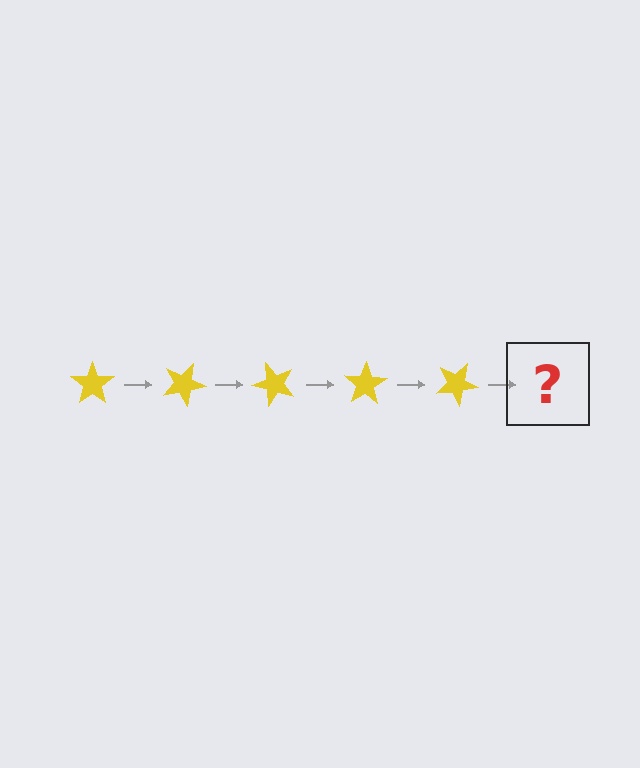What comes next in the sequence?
The next element should be a yellow star rotated 125 degrees.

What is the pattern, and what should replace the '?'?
The pattern is that the star rotates 25 degrees each step. The '?' should be a yellow star rotated 125 degrees.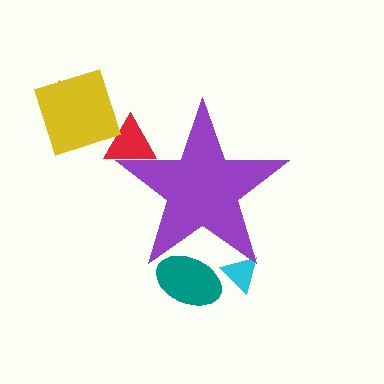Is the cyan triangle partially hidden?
Yes, the cyan triangle is partially hidden behind the purple star.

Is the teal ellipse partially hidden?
Yes, the teal ellipse is partially hidden behind the purple star.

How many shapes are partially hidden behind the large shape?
3 shapes are partially hidden.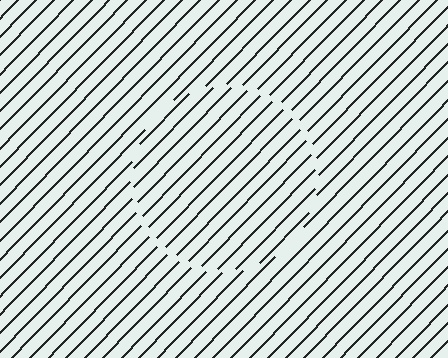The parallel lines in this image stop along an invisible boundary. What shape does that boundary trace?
An illusory circle. The interior of the shape contains the same grating, shifted by half a period — the contour is defined by the phase discontinuity where line-ends from the inner and outer gratings abut.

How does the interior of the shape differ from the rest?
The interior of the shape contains the same grating, shifted by half a period — the contour is defined by the phase discontinuity where line-ends from the inner and outer gratings abut.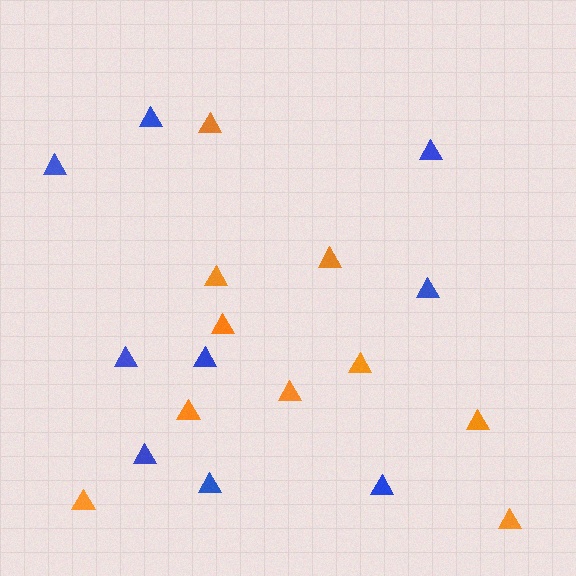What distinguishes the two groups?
There are 2 groups: one group of blue triangles (9) and one group of orange triangles (10).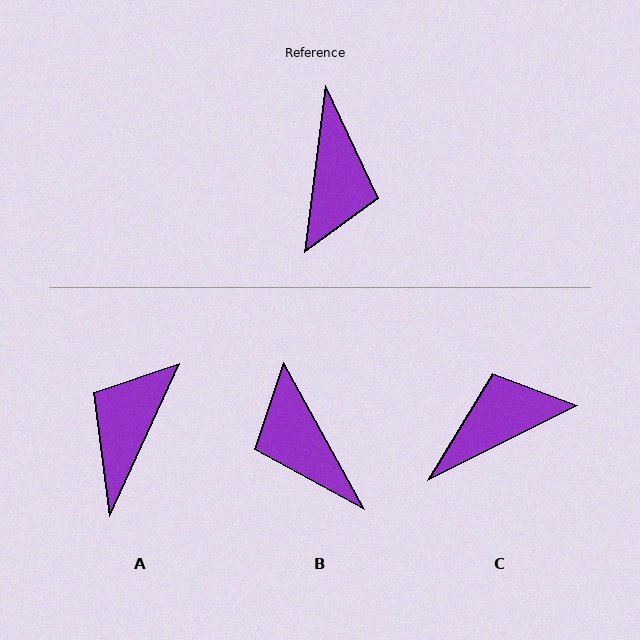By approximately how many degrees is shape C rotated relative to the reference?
Approximately 124 degrees counter-clockwise.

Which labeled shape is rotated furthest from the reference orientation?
A, about 163 degrees away.